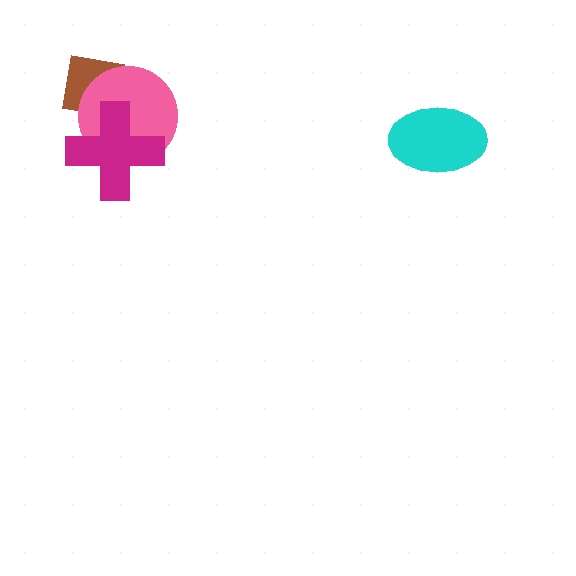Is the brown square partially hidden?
Yes, it is partially covered by another shape.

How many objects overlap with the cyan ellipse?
0 objects overlap with the cyan ellipse.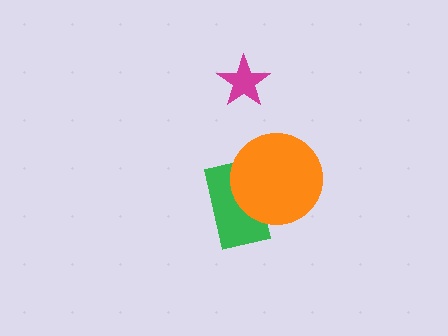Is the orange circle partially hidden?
No, no other shape covers it.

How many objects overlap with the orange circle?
1 object overlaps with the orange circle.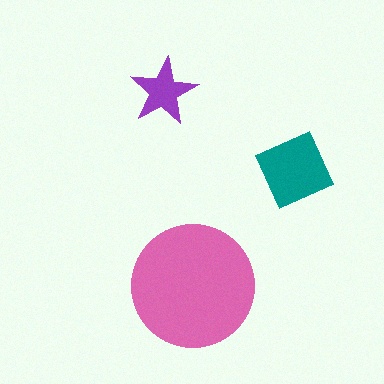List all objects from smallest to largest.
The purple star, the teal square, the pink circle.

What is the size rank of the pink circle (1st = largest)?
1st.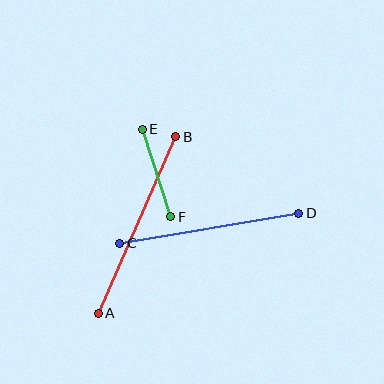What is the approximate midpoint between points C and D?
The midpoint is at approximately (209, 228) pixels.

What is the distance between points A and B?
The distance is approximately 193 pixels.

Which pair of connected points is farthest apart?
Points A and B are farthest apart.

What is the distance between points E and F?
The distance is approximately 92 pixels.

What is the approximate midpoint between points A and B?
The midpoint is at approximately (137, 225) pixels.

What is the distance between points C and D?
The distance is approximately 182 pixels.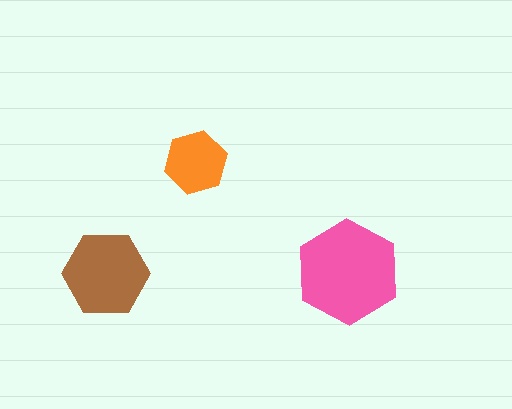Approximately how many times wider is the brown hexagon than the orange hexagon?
About 1.5 times wider.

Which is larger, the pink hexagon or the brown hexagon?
The pink one.